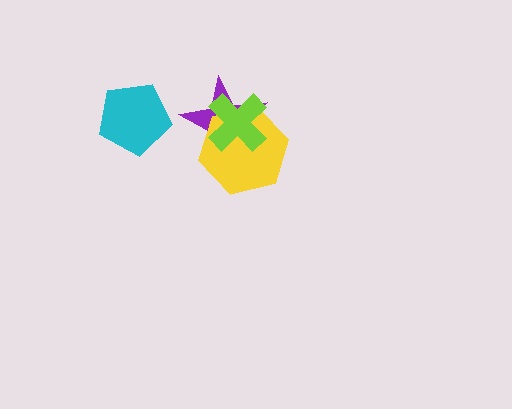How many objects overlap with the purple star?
2 objects overlap with the purple star.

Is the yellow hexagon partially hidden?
Yes, it is partially covered by another shape.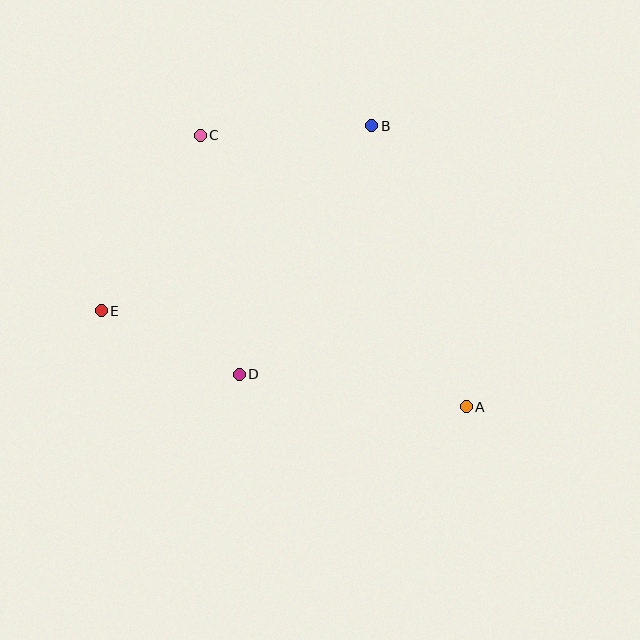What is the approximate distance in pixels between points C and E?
The distance between C and E is approximately 202 pixels.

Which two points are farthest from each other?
Points A and C are farthest from each other.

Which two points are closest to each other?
Points D and E are closest to each other.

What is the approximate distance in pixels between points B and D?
The distance between B and D is approximately 282 pixels.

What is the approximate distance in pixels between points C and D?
The distance between C and D is approximately 243 pixels.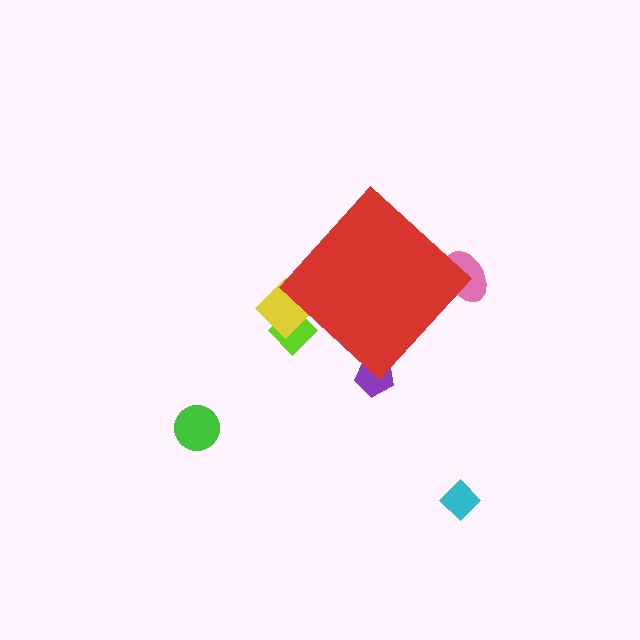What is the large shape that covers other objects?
A red diamond.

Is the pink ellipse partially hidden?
Yes, the pink ellipse is partially hidden behind the red diamond.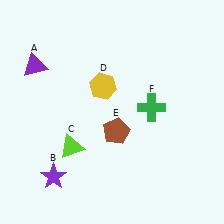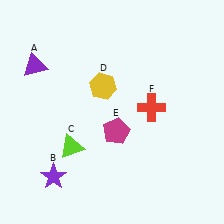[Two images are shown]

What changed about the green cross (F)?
In Image 1, F is green. In Image 2, it changed to red.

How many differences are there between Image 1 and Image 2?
There are 2 differences between the two images.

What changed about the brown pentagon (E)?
In Image 1, E is brown. In Image 2, it changed to magenta.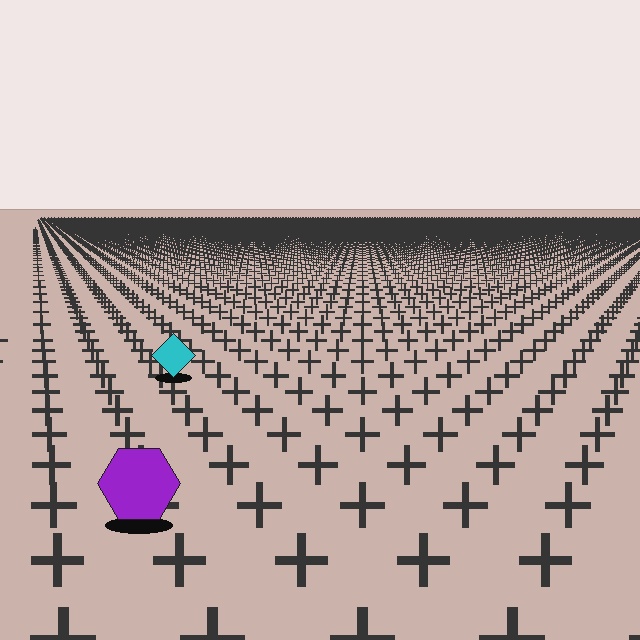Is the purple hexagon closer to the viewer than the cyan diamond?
Yes. The purple hexagon is closer — you can tell from the texture gradient: the ground texture is coarser near it.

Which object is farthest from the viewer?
The cyan diamond is farthest from the viewer. It appears smaller and the ground texture around it is denser.